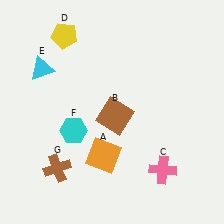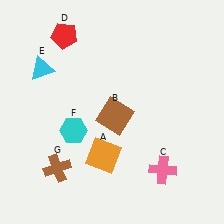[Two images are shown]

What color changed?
The pentagon (D) changed from yellow in Image 1 to red in Image 2.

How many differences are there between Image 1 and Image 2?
There is 1 difference between the two images.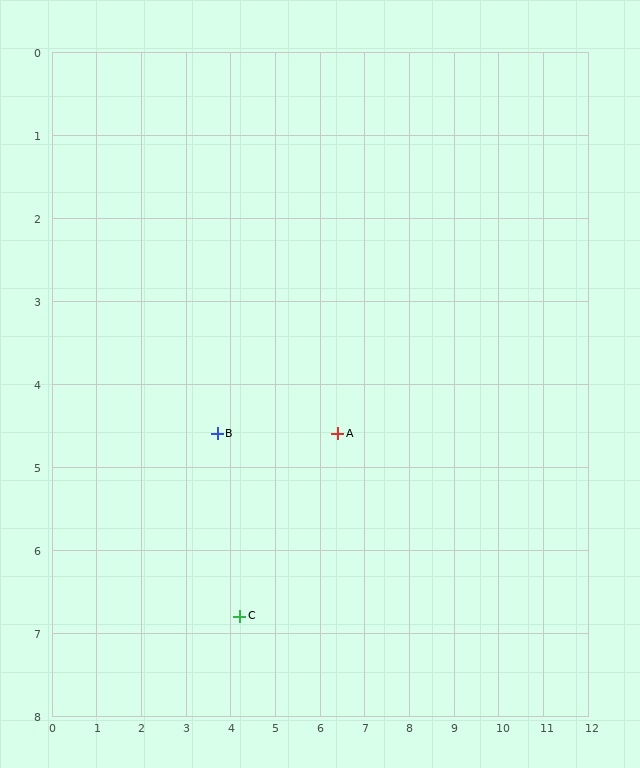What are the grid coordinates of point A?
Point A is at approximately (6.4, 4.6).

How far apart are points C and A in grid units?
Points C and A are about 3.1 grid units apart.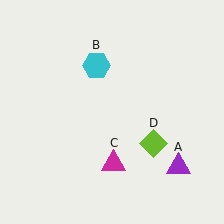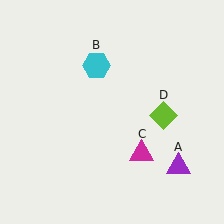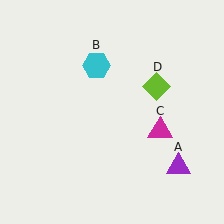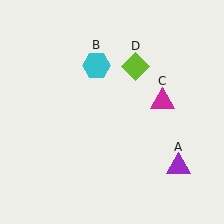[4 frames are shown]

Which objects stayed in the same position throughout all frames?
Purple triangle (object A) and cyan hexagon (object B) remained stationary.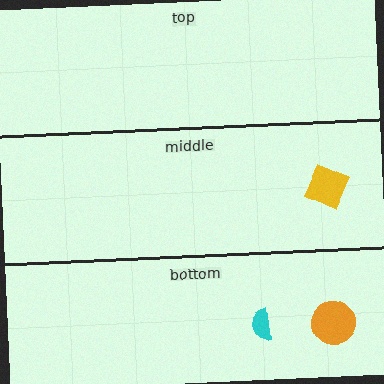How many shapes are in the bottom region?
2.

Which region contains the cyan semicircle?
The bottom region.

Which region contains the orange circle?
The bottom region.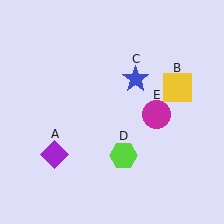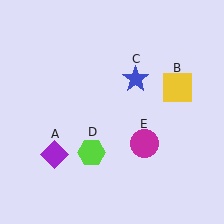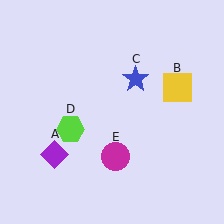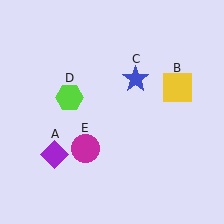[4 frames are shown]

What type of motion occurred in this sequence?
The lime hexagon (object D), magenta circle (object E) rotated clockwise around the center of the scene.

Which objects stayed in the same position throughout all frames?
Purple diamond (object A) and yellow square (object B) and blue star (object C) remained stationary.